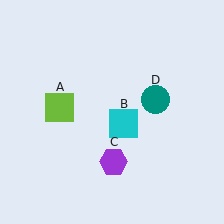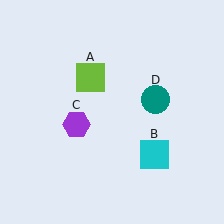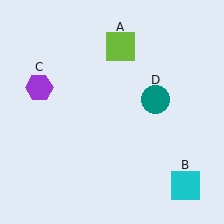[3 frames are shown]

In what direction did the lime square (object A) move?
The lime square (object A) moved up and to the right.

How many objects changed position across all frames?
3 objects changed position: lime square (object A), cyan square (object B), purple hexagon (object C).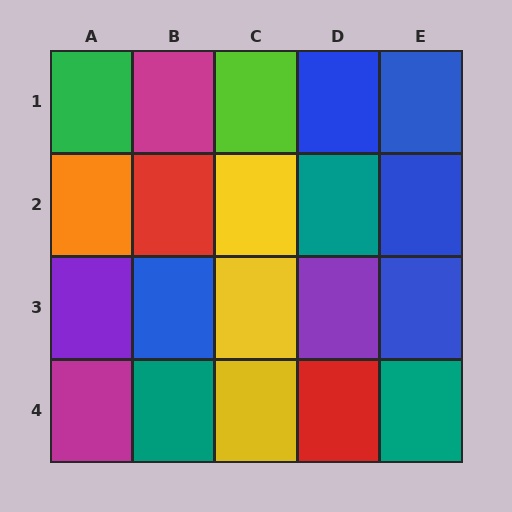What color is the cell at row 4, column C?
Yellow.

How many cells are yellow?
3 cells are yellow.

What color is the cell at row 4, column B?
Teal.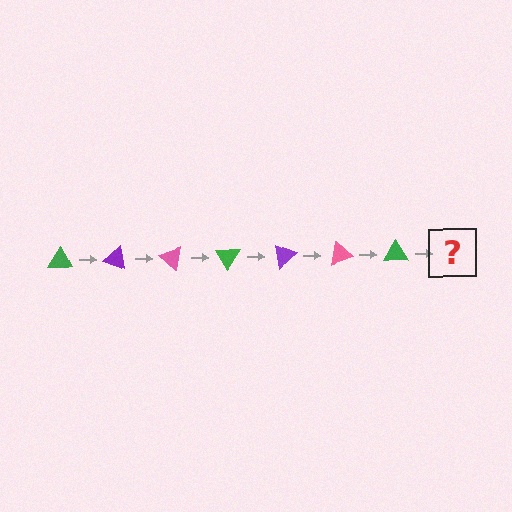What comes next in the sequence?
The next element should be a purple triangle, rotated 140 degrees from the start.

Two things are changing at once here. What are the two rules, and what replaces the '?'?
The two rules are that it rotates 20 degrees each step and the color cycles through green, purple, and pink. The '?' should be a purple triangle, rotated 140 degrees from the start.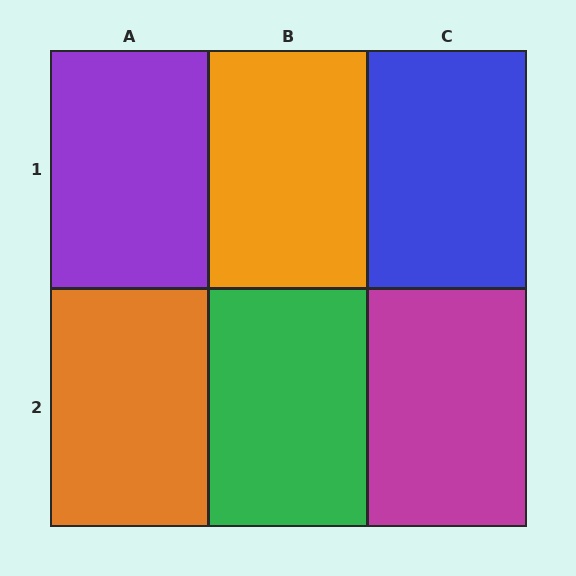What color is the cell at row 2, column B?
Green.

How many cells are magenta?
1 cell is magenta.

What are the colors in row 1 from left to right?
Purple, orange, blue.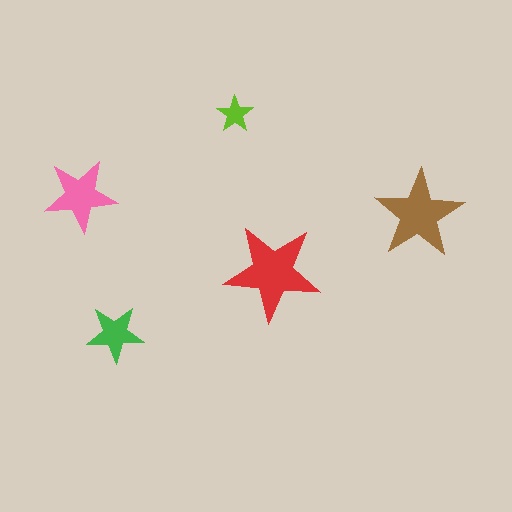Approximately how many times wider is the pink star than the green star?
About 1.5 times wider.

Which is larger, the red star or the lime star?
The red one.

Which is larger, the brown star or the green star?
The brown one.